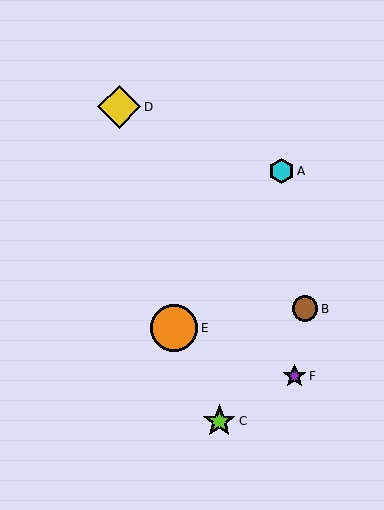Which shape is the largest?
The orange circle (labeled E) is the largest.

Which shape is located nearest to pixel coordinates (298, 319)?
The brown circle (labeled B) at (305, 309) is nearest to that location.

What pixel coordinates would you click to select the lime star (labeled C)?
Click at (219, 421) to select the lime star C.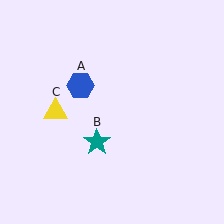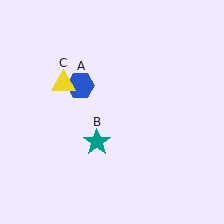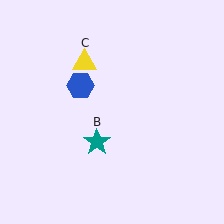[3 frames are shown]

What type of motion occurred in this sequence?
The yellow triangle (object C) rotated clockwise around the center of the scene.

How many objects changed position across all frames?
1 object changed position: yellow triangle (object C).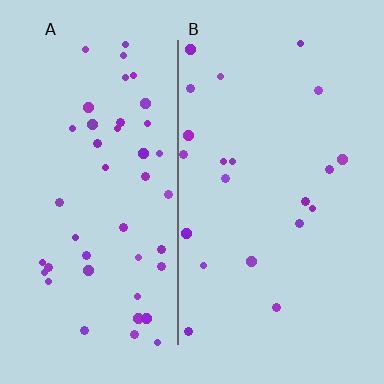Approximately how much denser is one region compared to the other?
Approximately 2.2× — region A over region B.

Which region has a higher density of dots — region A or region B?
A (the left).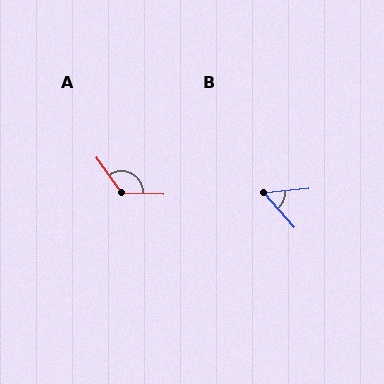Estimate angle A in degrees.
Approximately 127 degrees.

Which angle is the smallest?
B, at approximately 54 degrees.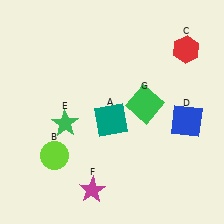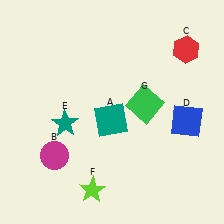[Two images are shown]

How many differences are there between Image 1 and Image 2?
There are 3 differences between the two images.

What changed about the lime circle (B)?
In Image 1, B is lime. In Image 2, it changed to magenta.